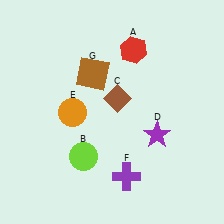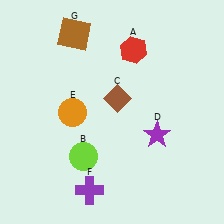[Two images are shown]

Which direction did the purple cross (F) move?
The purple cross (F) moved left.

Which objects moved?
The objects that moved are: the purple cross (F), the brown square (G).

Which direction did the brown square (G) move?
The brown square (G) moved up.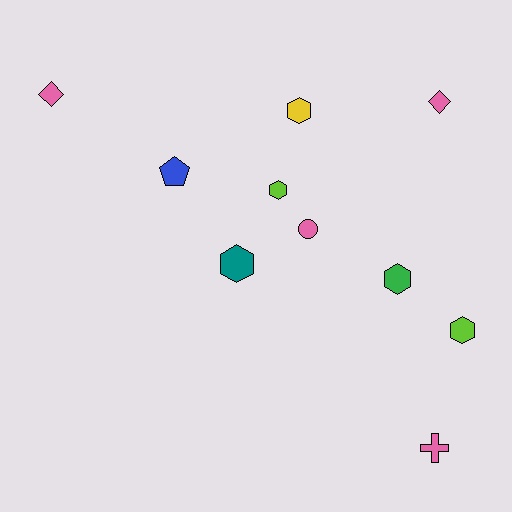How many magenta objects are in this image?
There are no magenta objects.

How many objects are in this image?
There are 10 objects.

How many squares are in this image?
There are no squares.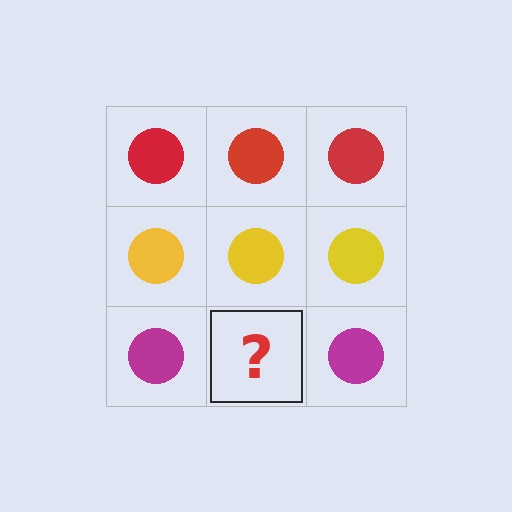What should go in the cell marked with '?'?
The missing cell should contain a magenta circle.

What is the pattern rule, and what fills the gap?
The rule is that each row has a consistent color. The gap should be filled with a magenta circle.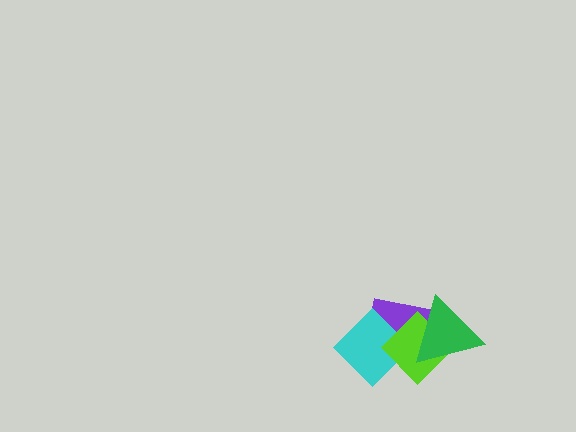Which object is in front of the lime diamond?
The green triangle is in front of the lime diamond.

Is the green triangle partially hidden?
No, no other shape covers it.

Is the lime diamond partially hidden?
Yes, it is partially covered by another shape.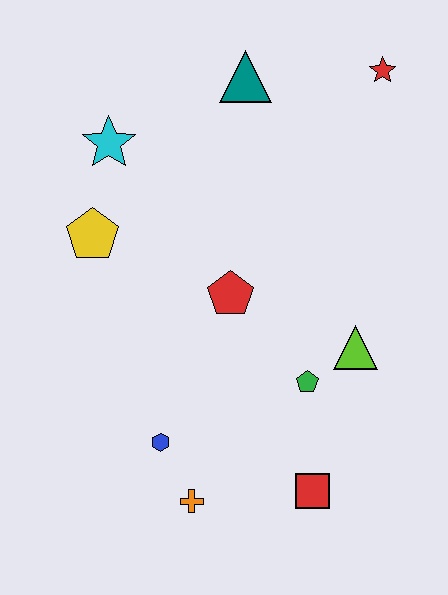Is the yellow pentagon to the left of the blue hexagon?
Yes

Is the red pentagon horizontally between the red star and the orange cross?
Yes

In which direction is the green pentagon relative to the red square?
The green pentagon is above the red square.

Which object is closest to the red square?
The green pentagon is closest to the red square.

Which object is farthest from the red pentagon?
The red star is farthest from the red pentagon.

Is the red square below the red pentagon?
Yes